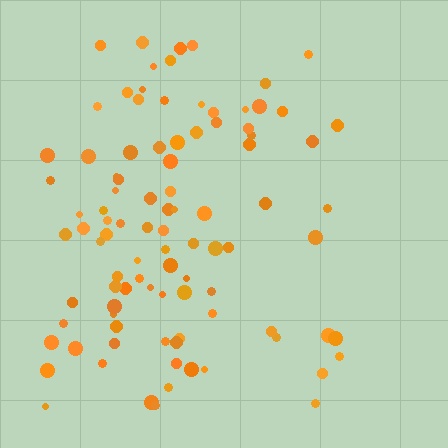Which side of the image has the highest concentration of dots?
The left.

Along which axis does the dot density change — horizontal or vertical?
Horizontal.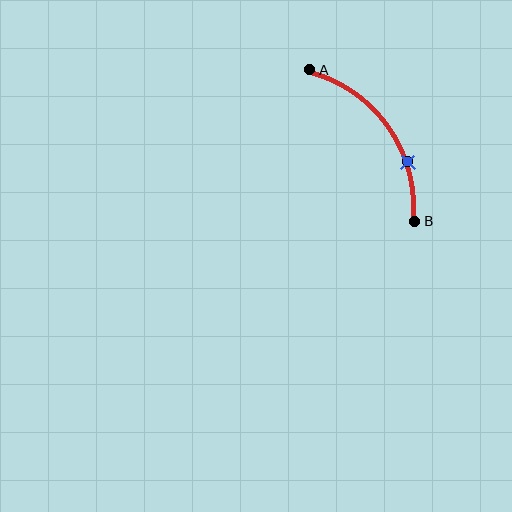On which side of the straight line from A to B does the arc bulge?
The arc bulges above and to the right of the straight line connecting A and B.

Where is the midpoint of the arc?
The arc midpoint is the point on the curve farthest from the straight line joining A and B. It sits above and to the right of that line.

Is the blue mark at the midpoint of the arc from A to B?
No. The blue mark lies on the arc but is closer to endpoint B. The arc midpoint would be at the point on the curve equidistant along the arc from both A and B.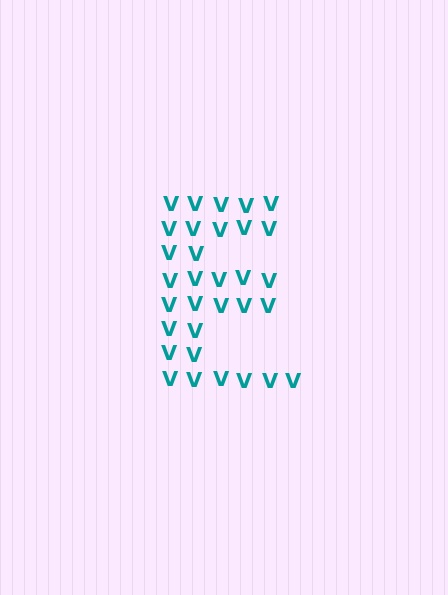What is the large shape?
The large shape is the letter E.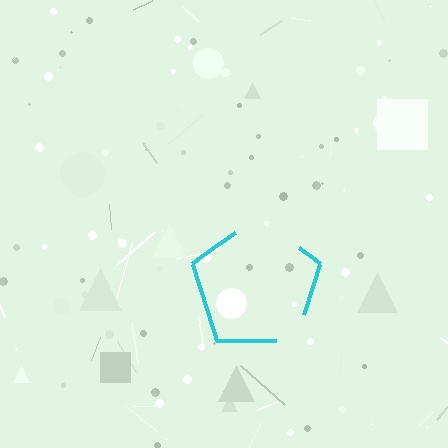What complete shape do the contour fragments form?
The contour fragments form a pentagon.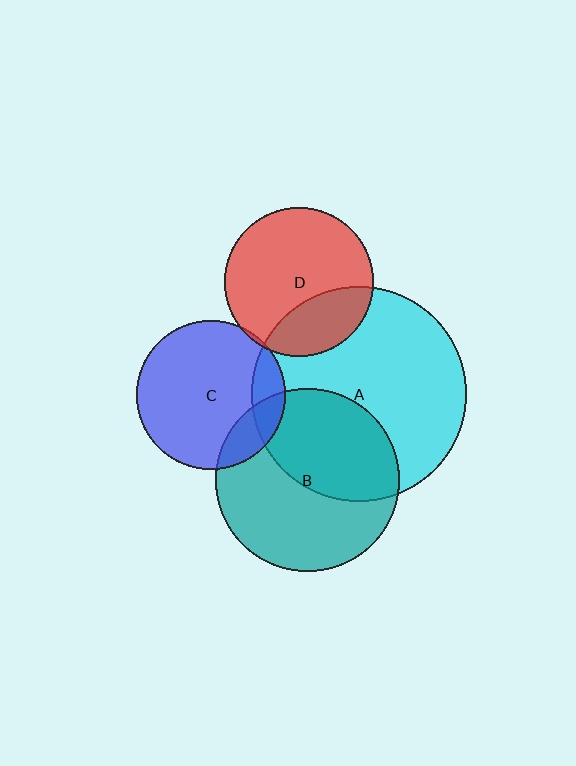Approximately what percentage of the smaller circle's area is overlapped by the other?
Approximately 5%.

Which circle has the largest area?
Circle A (cyan).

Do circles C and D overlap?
Yes.